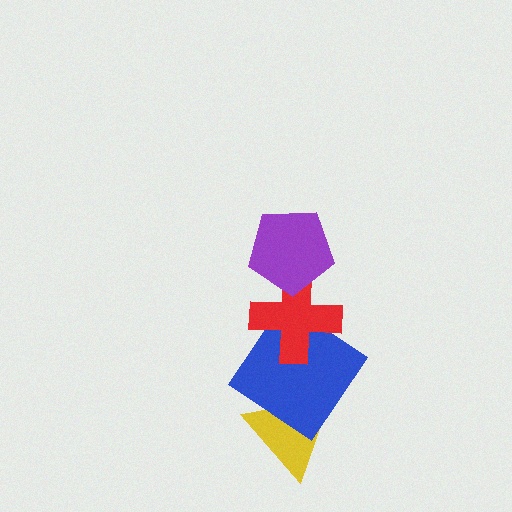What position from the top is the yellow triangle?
The yellow triangle is 4th from the top.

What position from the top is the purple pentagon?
The purple pentagon is 1st from the top.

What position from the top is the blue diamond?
The blue diamond is 3rd from the top.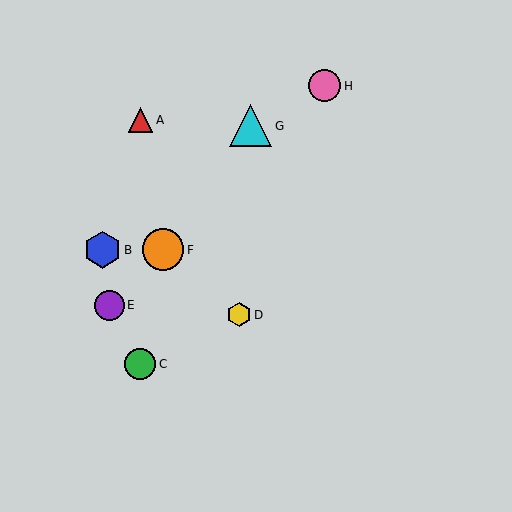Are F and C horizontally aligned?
No, F is at y≈250 and C is at y≈364.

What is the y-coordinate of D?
Object D is at y≈315.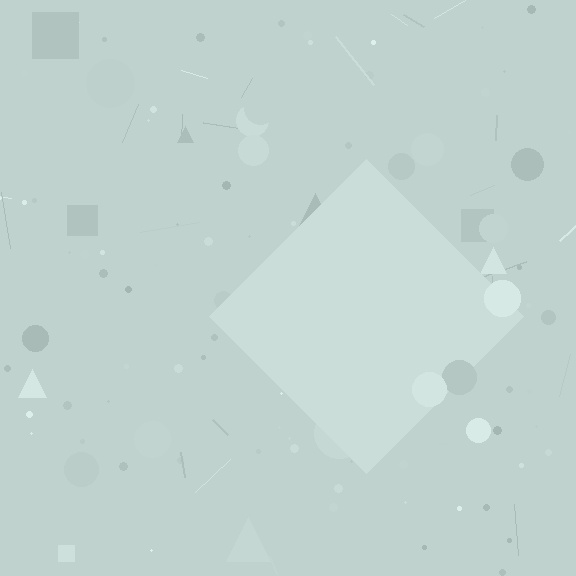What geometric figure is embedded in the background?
A diamond is embedded in the background.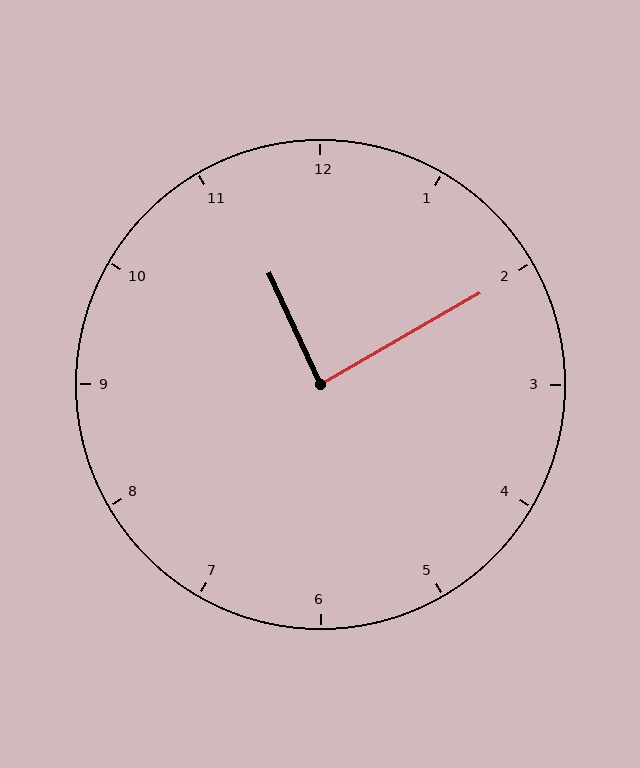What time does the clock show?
11:10.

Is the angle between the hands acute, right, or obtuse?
It is right.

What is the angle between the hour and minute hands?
Approximately 85 degrees.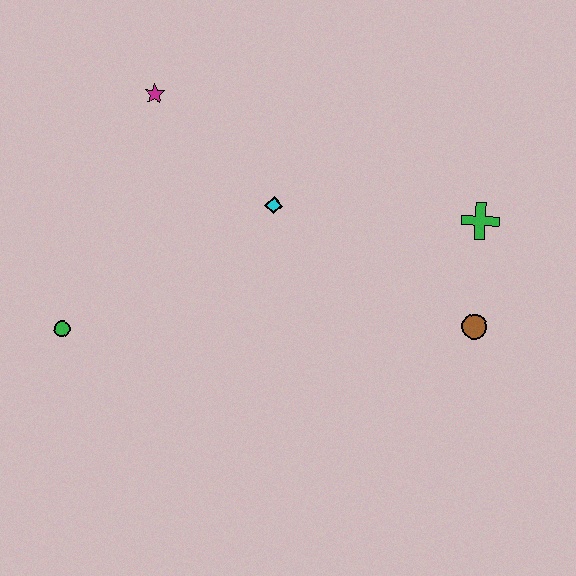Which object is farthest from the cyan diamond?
The green circle is farthest from the cyan diamond.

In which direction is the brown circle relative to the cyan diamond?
The brown circle is to the right of the cyan diamond.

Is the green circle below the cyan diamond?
Yes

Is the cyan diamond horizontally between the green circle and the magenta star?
No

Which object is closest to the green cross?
The brown circle is closest to the green cross.